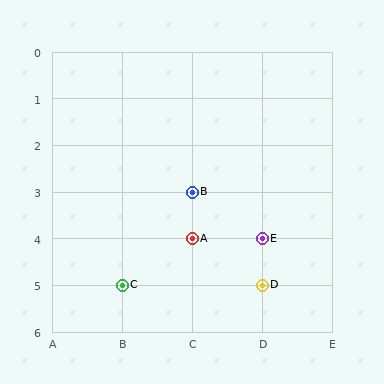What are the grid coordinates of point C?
Point C is at grid coordinates (B, 5).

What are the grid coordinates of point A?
Point A is at grid coordinates (C, 4).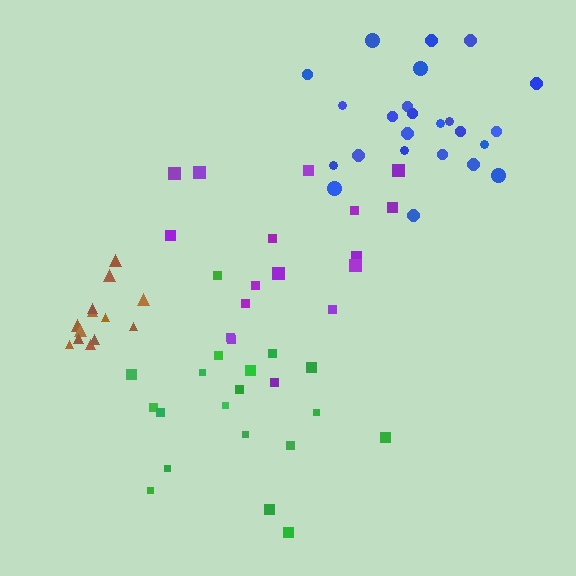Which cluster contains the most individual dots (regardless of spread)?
Blue (24).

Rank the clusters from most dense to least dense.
brown, blue, green, purple.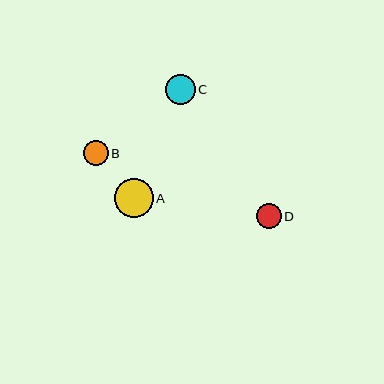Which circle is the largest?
Circle A is the largest with a size of approximately 39 pixels.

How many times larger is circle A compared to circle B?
Circle A is approximately 1.6 times the size of circle B.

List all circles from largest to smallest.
From largest to smallest: A, C, D, B.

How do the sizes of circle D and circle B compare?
Circle D and circle B are approximately the same size.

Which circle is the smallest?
Circle B is the smallest with a size of approximately 24 pixels.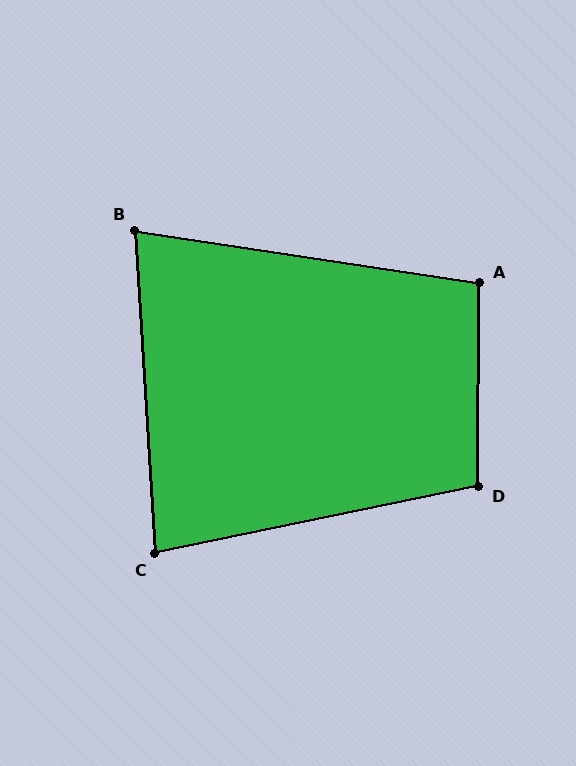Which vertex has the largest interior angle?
D, at approximately 102 degrees.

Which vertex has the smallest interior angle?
B, at approximately 78 degrees.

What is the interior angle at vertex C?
Approximately 82 degrees (acute).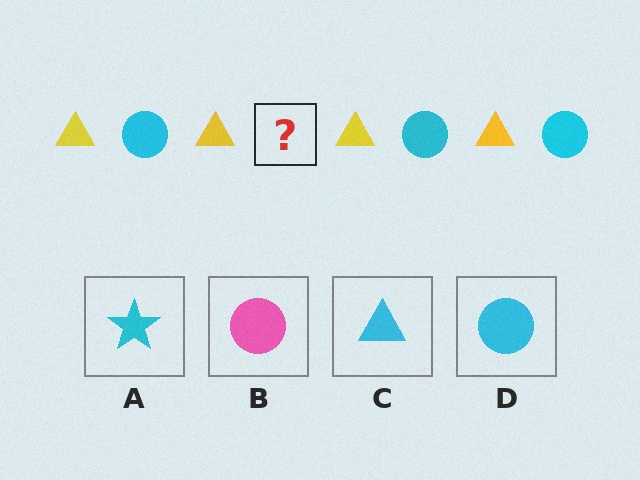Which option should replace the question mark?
Option D.